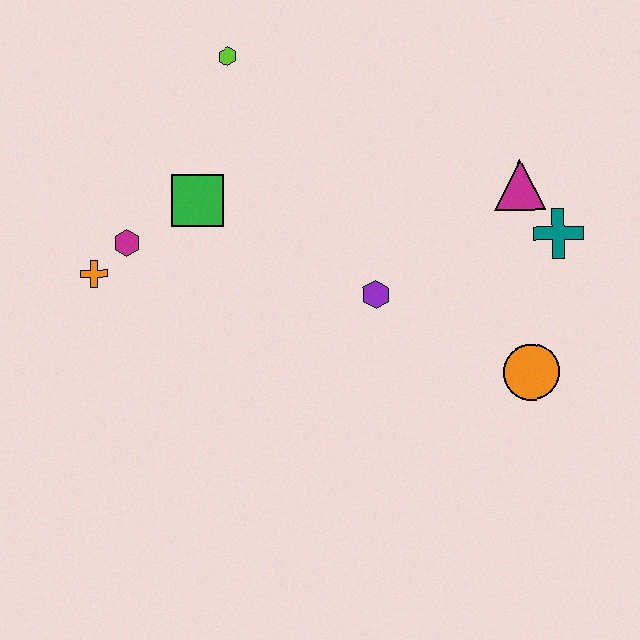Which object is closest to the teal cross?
The magenta triangle is closest to the teal cross.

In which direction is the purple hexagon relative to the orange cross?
The purple hexagon is to the right of the orange cross.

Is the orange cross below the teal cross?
Yes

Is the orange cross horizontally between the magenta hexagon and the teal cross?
No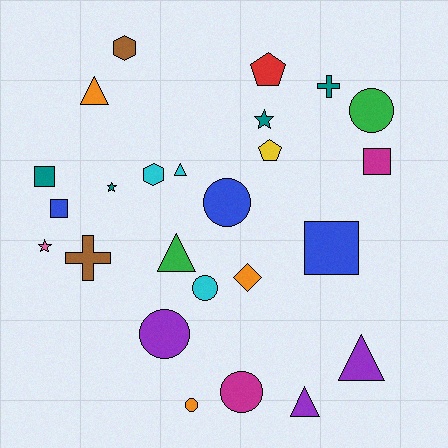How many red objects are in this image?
There is 1 red object.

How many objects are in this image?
There are 25 objects.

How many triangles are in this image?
There are 5 triangles.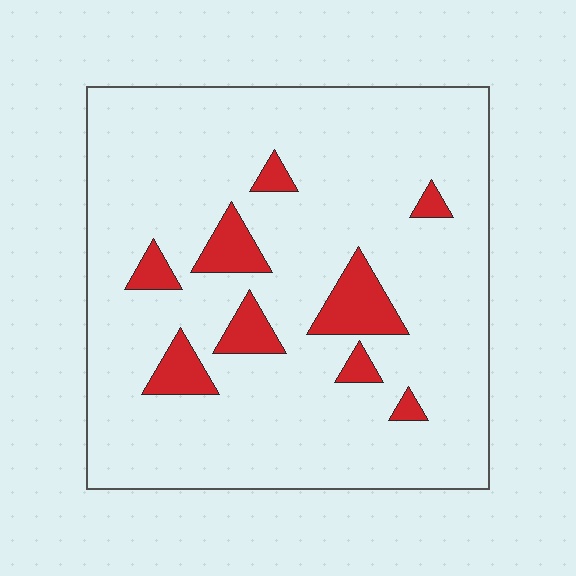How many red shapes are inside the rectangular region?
9.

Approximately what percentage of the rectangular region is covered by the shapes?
Approximately 10%.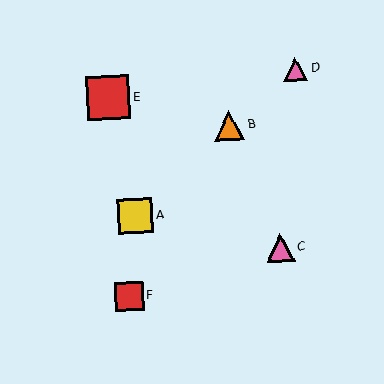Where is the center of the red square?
The center of the red square is at (129, 296).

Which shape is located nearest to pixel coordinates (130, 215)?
The yellow square (labeled A) at (135, 216) is nearest to that location.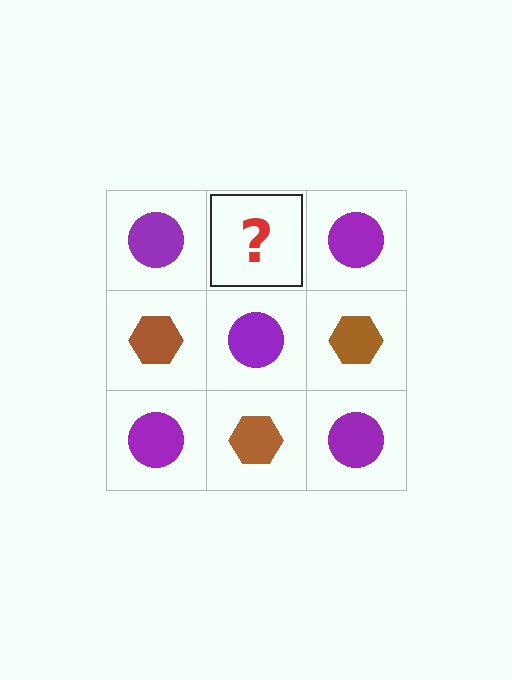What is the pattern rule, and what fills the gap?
The rule is that it alternates purple circle and brown hexagon in a checkerboard pattern. The gap should be filled with a brown hexagon.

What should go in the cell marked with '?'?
The missing cell should contain a brown hexagon.